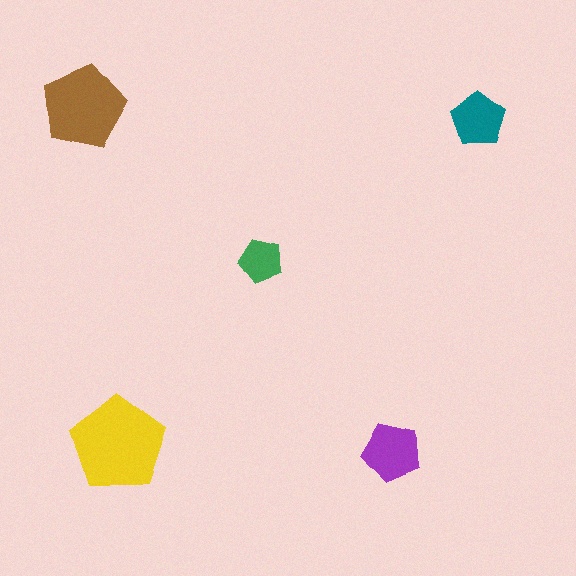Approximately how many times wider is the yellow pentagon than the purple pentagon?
About 1.5 times wider.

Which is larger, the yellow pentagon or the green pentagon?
The yellow one.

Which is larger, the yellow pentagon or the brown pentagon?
The yellow one.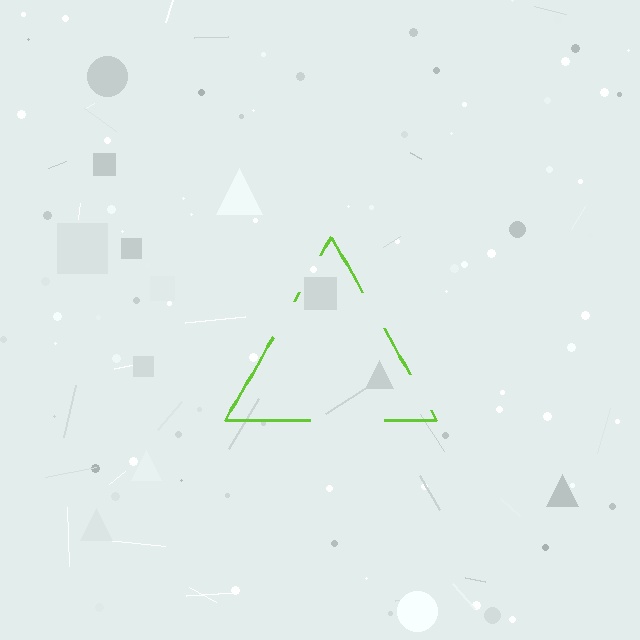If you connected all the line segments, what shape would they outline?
They would outline a triangle.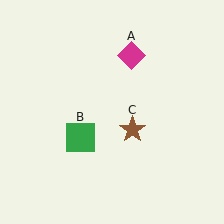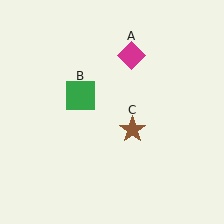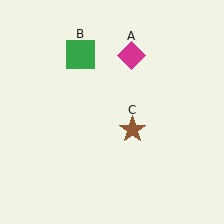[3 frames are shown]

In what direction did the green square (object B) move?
The green square (object B) moved up.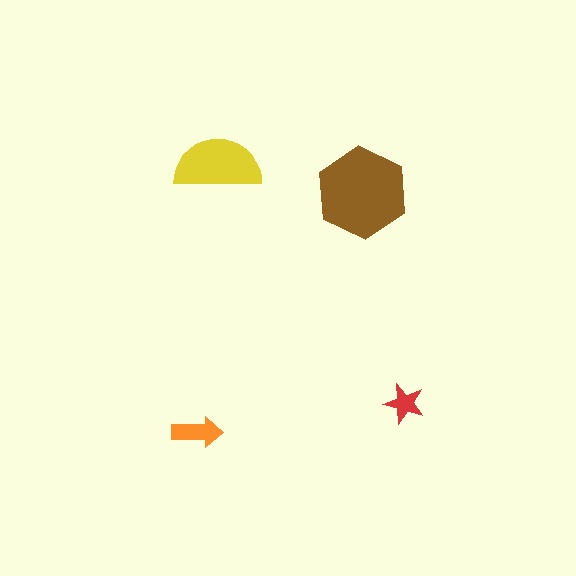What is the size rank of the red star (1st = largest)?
4th.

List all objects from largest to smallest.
The brown hexagon, the yellow semicircle, the orange arrow, the red star.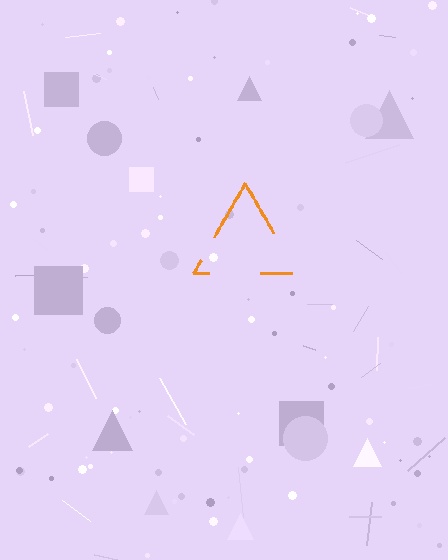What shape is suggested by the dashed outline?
The dashed outline suggests a triangle.